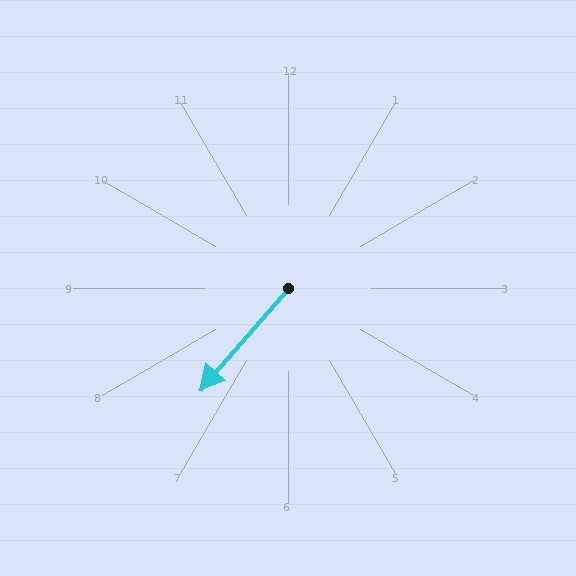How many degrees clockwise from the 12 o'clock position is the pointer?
Approximately 221 degrees.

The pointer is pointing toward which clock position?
Roughly 7 o'clock.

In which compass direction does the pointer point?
Southwest.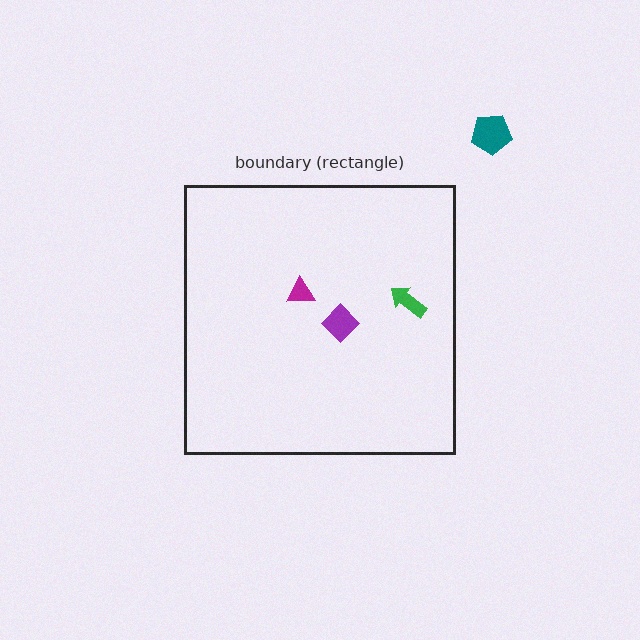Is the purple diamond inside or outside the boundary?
Inside.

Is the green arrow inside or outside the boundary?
Inside.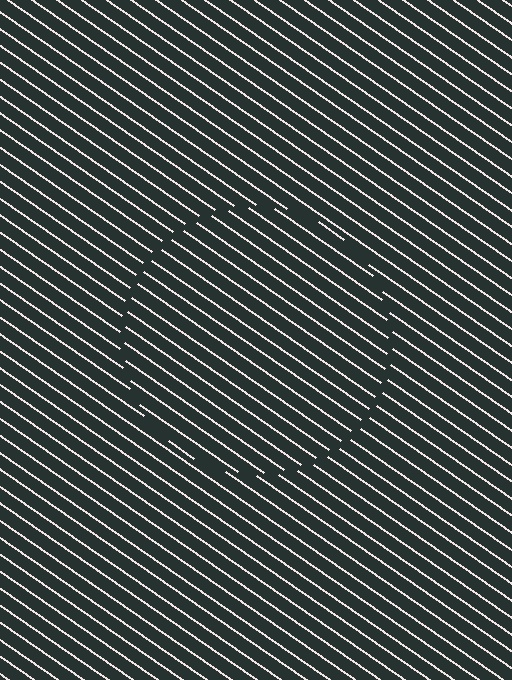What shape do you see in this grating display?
An illusory circle. The interior of the shape contains the same grating, shifted by half a period — the contour is defined by the phase discontinuity where line-ends from the inner and outer gratings abut.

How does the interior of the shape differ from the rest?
The interior of the shape contains the same grating, shifted by half a period — the contour is defined by the phase discontinuity where line-ends from the inner and outer gratings abut.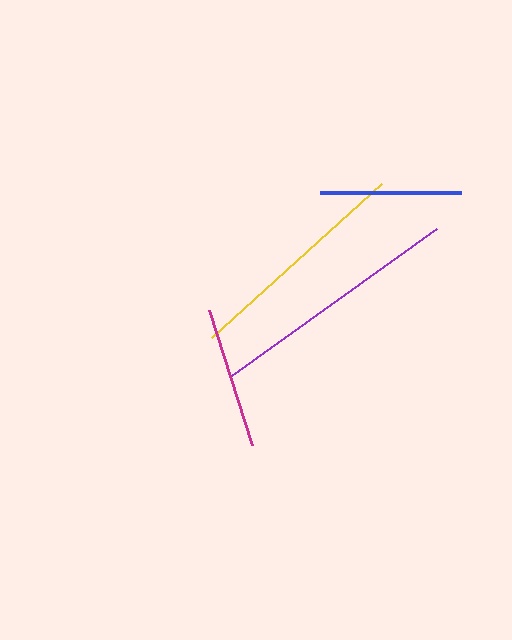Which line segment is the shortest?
The blue line is the shortest at approximately 141 pixels.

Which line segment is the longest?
The purple line is the longest at approximately 253 pixels.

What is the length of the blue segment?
The blue segment is approximately 141 pixels long.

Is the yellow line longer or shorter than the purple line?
The purple line is longer than the yellow line.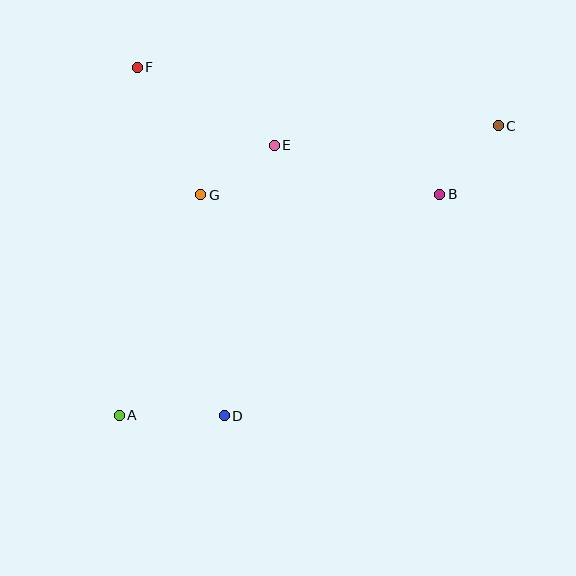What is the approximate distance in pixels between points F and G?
The distance between F and G is approximately 142 pixels.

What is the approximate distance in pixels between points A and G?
The distance between A and G is approximately 235 pixels.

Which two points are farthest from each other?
Points A and C are farthest from each other.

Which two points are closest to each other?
Points E and G are closest to each other.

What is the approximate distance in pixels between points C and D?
The distance between C and D is approximately 399 pixels.